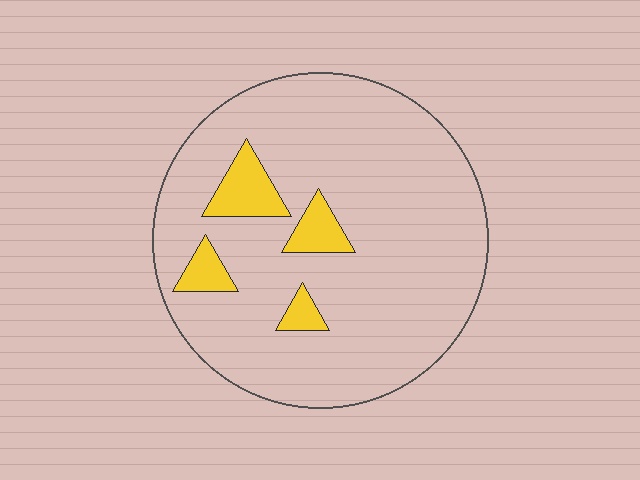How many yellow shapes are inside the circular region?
4.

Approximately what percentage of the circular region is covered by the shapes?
Approximately 10%.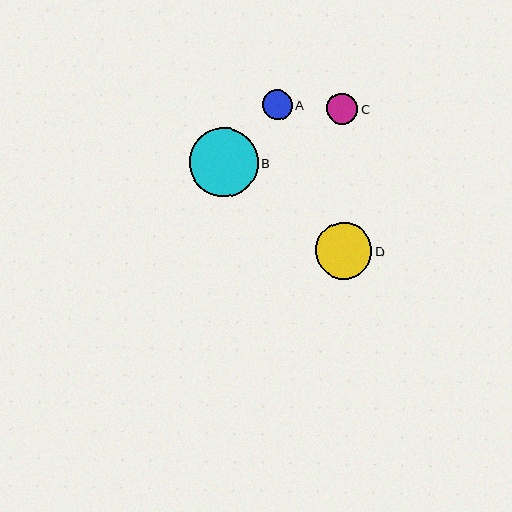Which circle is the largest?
Circle B is the largest with a size of approximately 69 pixels.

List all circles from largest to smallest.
From largest to smallest: B, D, C, A.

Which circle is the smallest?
Circle A is the smallest with a size of approximately 30 pixels.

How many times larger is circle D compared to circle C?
Circle D is approximately 1.8 times the size of circle C.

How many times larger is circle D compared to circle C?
Circle D is approximately 1.8 times the size of circle C.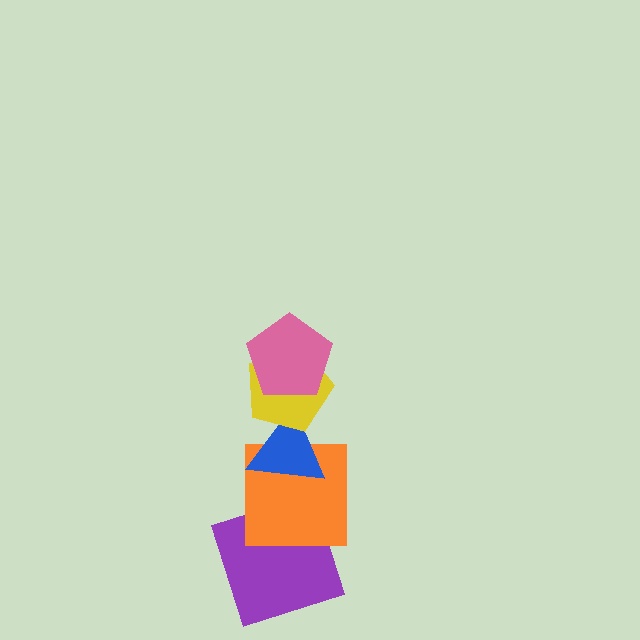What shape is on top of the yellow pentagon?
The pink pentagon is on top of the yellow pentagon.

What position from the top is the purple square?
The purple square is 5th from the top.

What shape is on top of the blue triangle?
The yellow pentagon is on top of the blue triangle.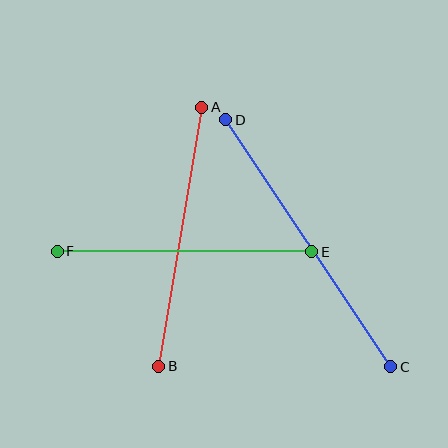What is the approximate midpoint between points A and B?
The midpoint is at approximately (180, 237) pixels.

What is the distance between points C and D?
The distance is approximately 297 pixels.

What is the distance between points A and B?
The distance is approximately 263 pixels.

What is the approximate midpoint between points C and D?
The midpoint is at approximately (308, 243) pixels.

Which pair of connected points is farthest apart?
Points C and D are farthest apart.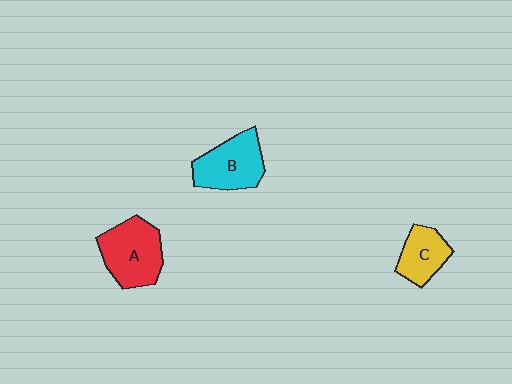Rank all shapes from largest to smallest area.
From largest to smallest: A (red), B (cyan), C (yellow).